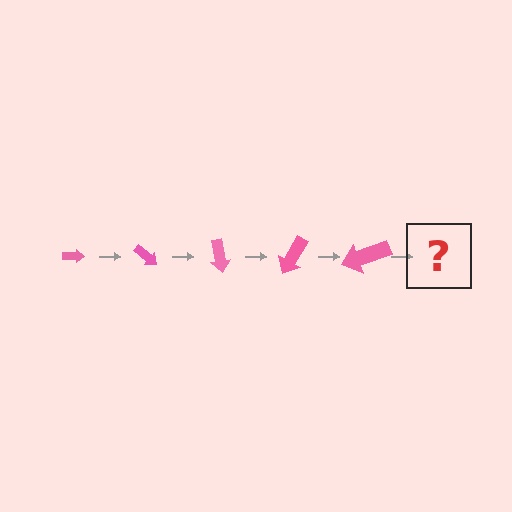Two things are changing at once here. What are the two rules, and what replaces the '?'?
The two rules are that the arrow grows larger each step and it rotates 40 degrees each step. The '?' should be an arrow, larger than the previous one and rotated 200 degrees from the start.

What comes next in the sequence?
The next element should be an arrow, larger than the previous one and rotated 200 degrees from the start.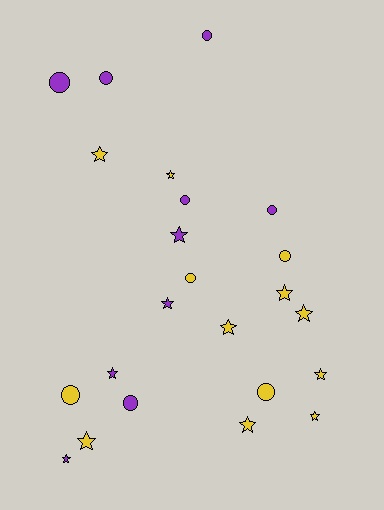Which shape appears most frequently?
Star, with 13 objects.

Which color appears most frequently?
Yellow, with 13 objects.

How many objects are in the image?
There are 23 objects.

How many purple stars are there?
There are 4 purple stars.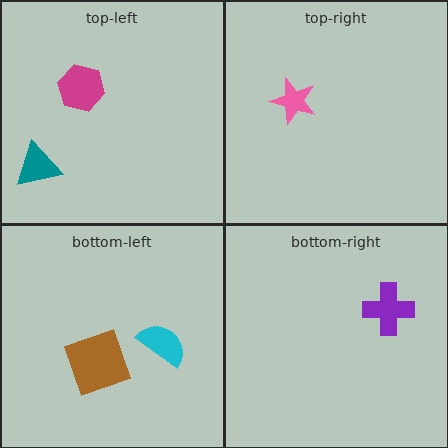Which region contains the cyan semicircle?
The bottom-left region.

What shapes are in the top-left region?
The teal triangle, the magenta hexagon.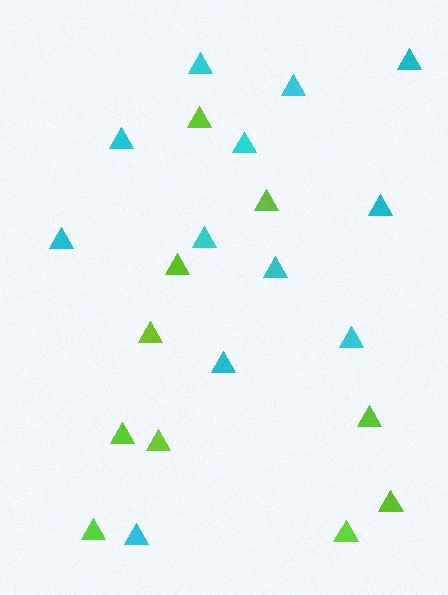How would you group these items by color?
There are 2 groups: one group of cyan triangles (12) and one group of lime triangles (10).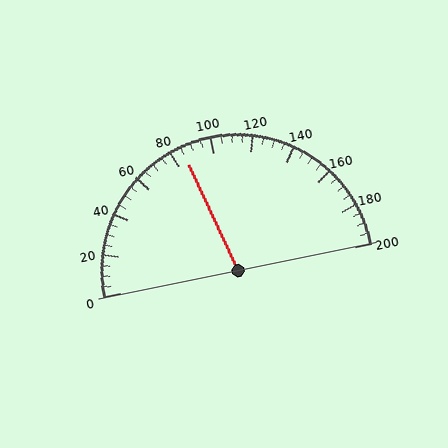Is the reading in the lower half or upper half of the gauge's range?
The reading is in the lower half of the range (0 to 200).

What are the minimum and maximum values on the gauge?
The gauge ranges from 0 to 200.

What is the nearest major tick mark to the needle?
The nearest major tick mark is 80.